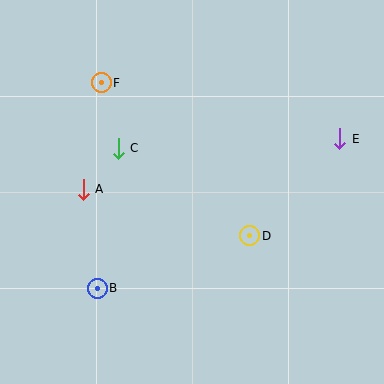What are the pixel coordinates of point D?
Point D is at (250, 236).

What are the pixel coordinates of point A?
Point A is at (83, 189).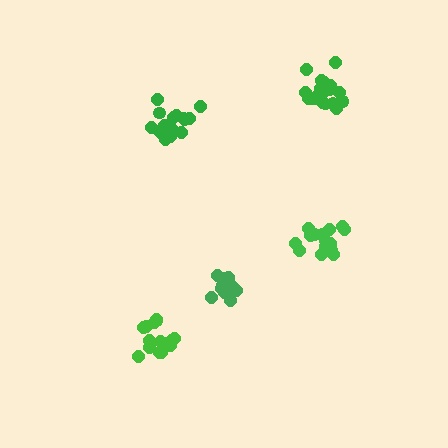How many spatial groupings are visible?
There are 5 spatial groupings.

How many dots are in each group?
Group 1: 15 dots, Group 2: 15 dots, Group 3: 17 dots, Group 4: 19 dots, Group 5: 13 dots (79 total).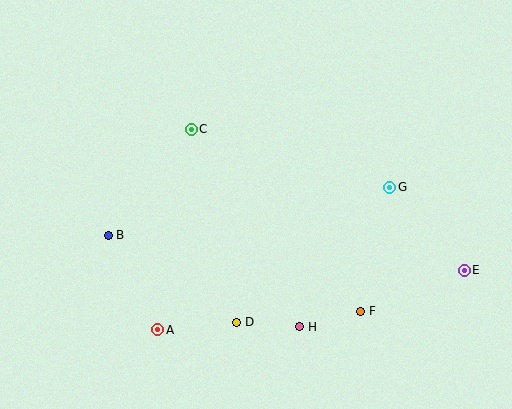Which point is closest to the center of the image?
Point C at (192, 129) is closest to the center.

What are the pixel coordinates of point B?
Point B is at (108, 235).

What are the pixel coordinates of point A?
Point A is at (158, 330).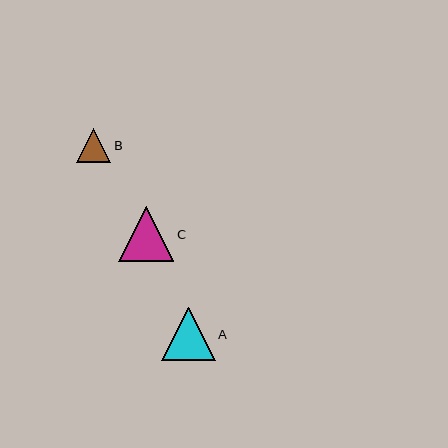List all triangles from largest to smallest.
From largest to smallest: C, A, B.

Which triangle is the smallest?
Triangle B is the smallest with a size of approximately 35 pixels.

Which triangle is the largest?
Triangle C is the largest with a size of approximately 55 pixels.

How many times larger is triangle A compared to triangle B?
Triangle A is approximately 1.5 times the size of triangle B.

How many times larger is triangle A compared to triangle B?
Triangle A is approximately 1.5 times the size of triangle B.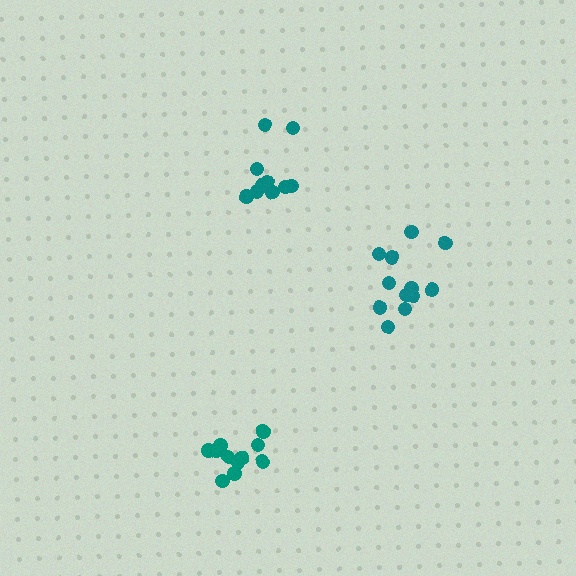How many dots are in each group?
Group 1: 10 dots, Group 2: 12 dots, Group 3: 11 dots (33 total).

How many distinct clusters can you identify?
There are 3 distinct clusters.